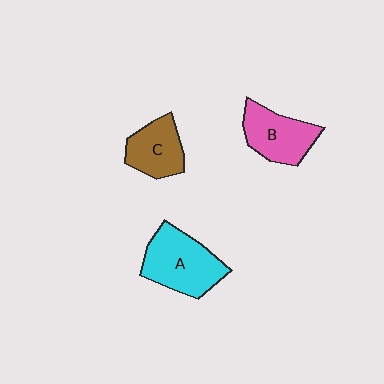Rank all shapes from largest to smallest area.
From largest to smallest: A (cyan), B (pink), C (brown).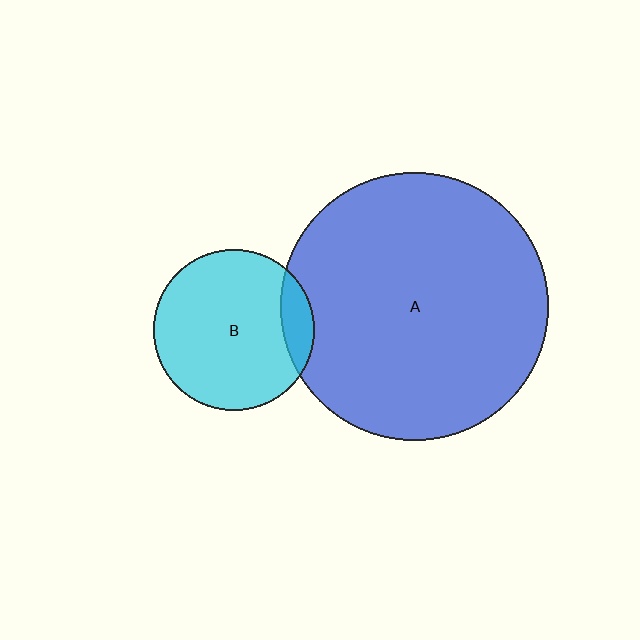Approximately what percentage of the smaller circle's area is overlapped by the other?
Approximately 10%.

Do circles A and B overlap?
Yes.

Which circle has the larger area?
Circle A (blue).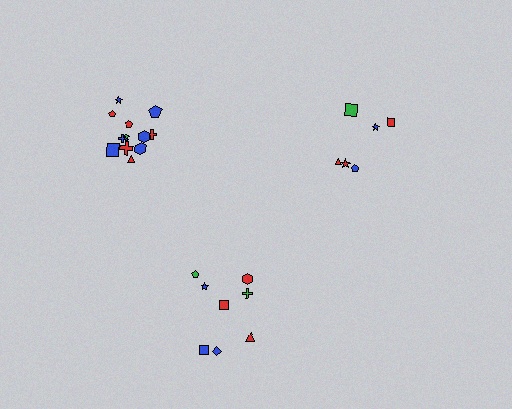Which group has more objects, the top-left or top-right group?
The top-left group.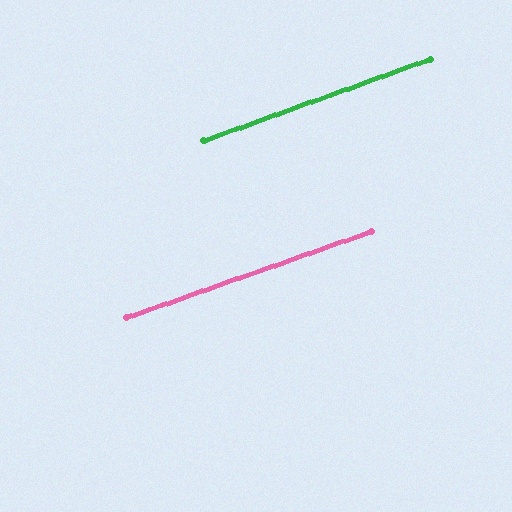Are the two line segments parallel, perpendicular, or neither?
Parallel — their directions differ by only 0.3°.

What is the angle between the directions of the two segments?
Approximately 0 degrees.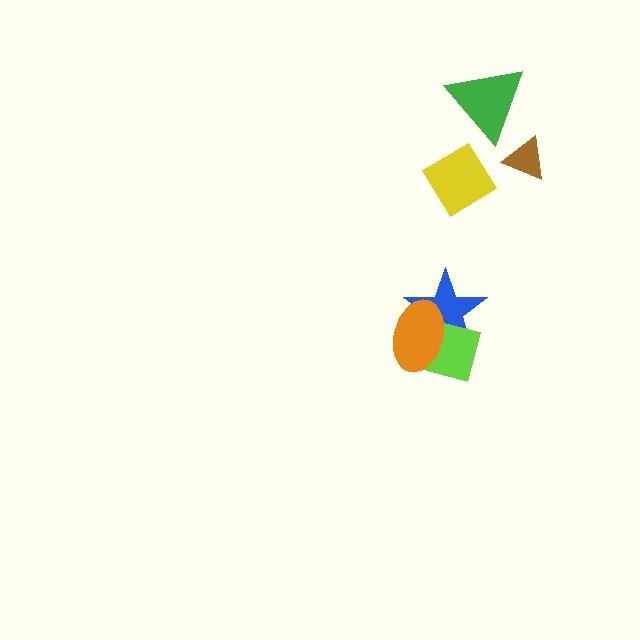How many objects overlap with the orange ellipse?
2 objects overlap with the orange ellipse.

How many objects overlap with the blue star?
2 objects overlap with the blue star.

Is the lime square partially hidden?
Yes, it is partially covered by another shape.